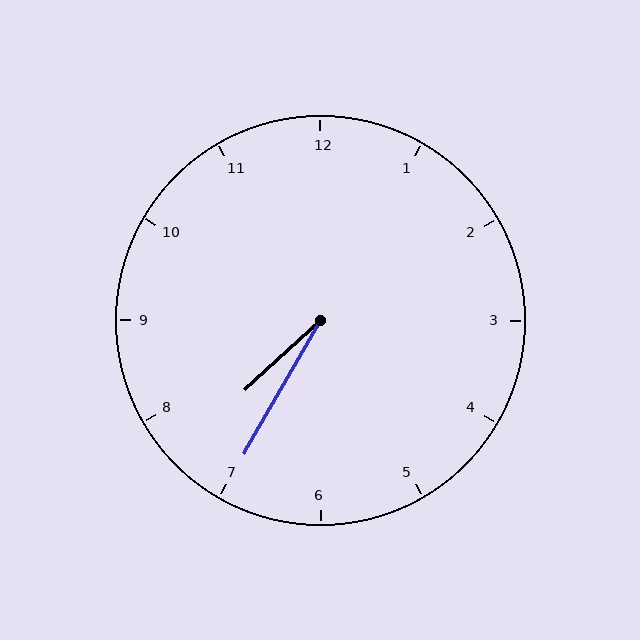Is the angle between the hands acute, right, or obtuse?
It is acute.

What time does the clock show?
7:35.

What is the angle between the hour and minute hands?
Approximately 18 degrees.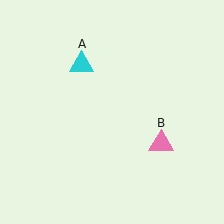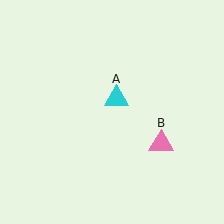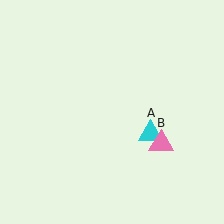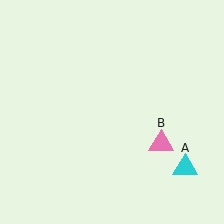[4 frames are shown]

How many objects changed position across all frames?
1 object changed position: cyan triangle (object A).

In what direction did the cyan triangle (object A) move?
The cyan triangle (object A) moved down and to the right.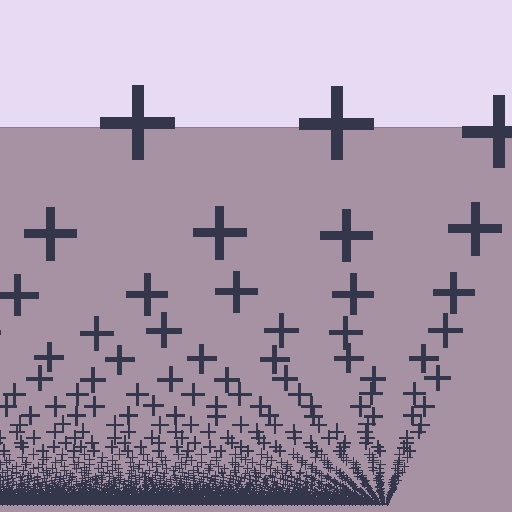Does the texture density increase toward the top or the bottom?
Density increases toward the bottom.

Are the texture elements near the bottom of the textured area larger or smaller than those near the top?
Smaller. The gradient is inverted — elements near the bottom are smaller and denser.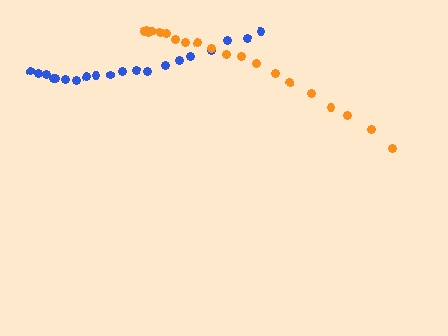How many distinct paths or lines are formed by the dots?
There are 2 distinct paths.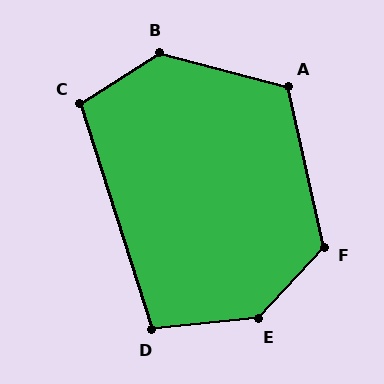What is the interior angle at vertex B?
Approximately 133 degrees (obtuse).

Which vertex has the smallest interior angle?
D, at approximately 102 degrees.